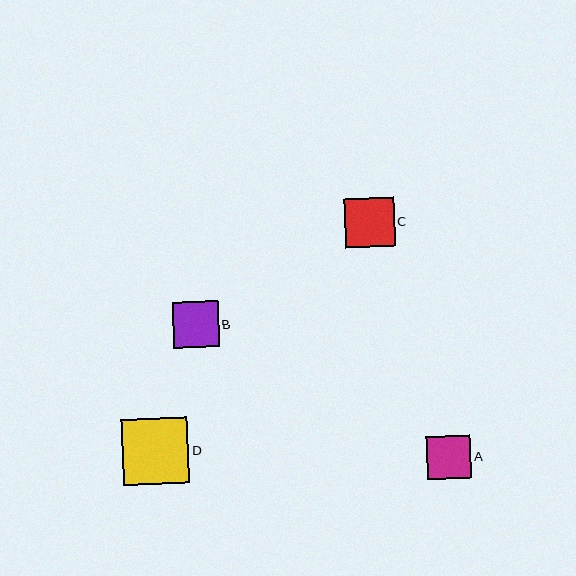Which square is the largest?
Square D is the largest with a size of approximately 66 pixels.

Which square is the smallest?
Square A is the smallest with a size of approximately 44 pixels.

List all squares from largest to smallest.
From largest to smallest: D, C, B, A.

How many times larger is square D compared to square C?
Square D is approximately 1.3 times the size of square C.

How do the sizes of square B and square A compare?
Square B and square A are approximately the same size.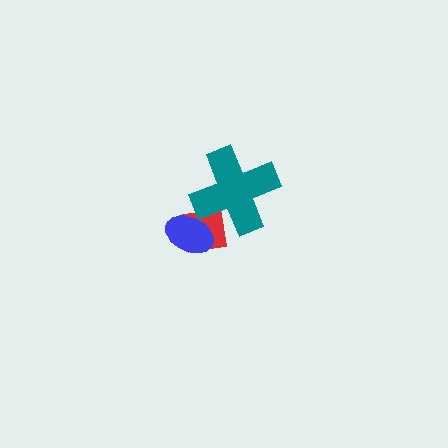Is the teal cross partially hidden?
No, no other shape covers it.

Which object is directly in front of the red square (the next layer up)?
The blue ellipse is directly in front of the red square.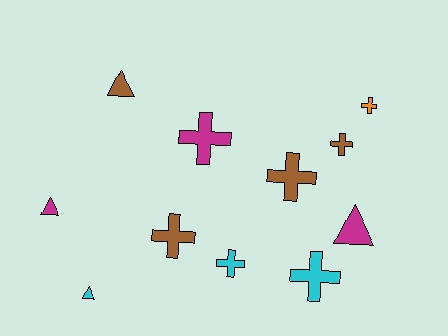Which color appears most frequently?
Brown, with 4 objects.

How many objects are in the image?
There are 11 objects.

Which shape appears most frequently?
Cross, with 7 objects.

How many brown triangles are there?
There is 1 brown triangle.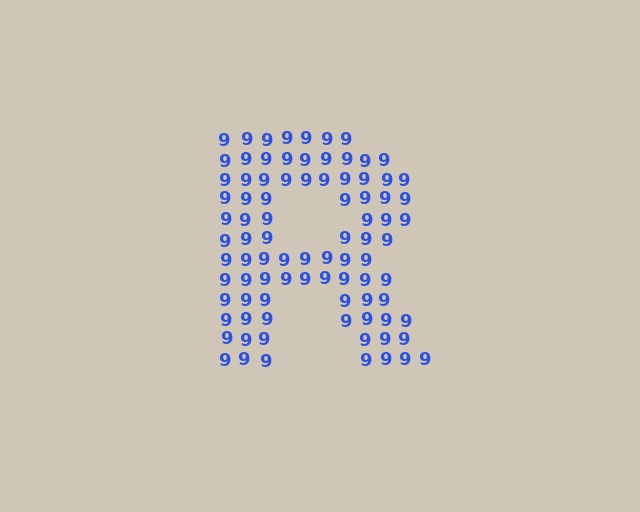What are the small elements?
The small elements are digit 9's.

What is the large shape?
The large shape is the letter R.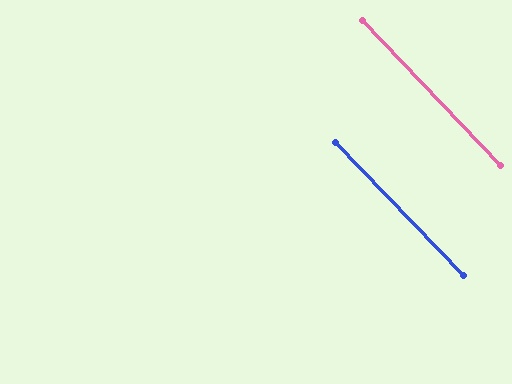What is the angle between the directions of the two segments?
Approximately 0 degrees.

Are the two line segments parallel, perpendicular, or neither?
Parallel — their directions differ by only 0.2°.